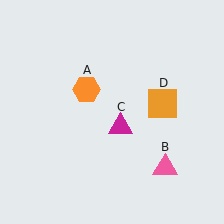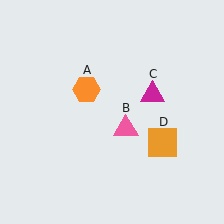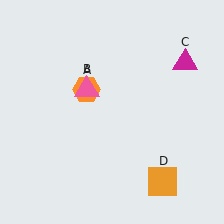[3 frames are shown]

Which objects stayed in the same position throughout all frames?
Orange hexagon (object A) remained stationary.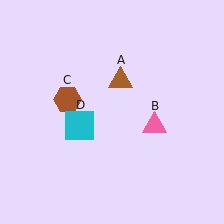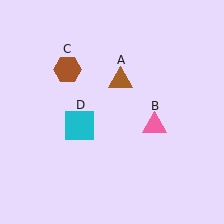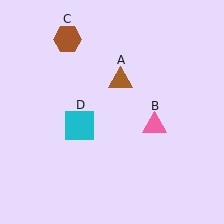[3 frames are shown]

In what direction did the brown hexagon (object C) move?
The brown hexagon (object C) moved up.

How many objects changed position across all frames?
1 object changed position: brown hexagon (object C).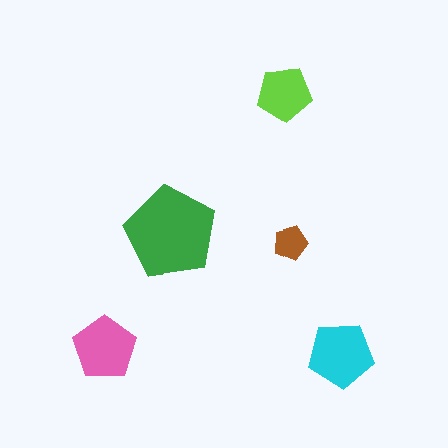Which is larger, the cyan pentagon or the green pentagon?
The green one.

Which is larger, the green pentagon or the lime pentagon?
The green one.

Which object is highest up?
The lime pentagon is topmost.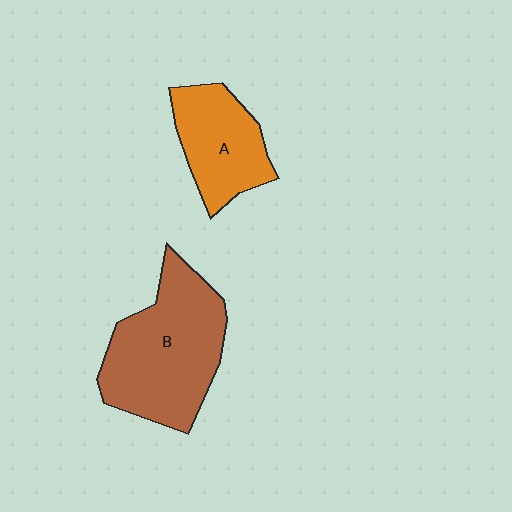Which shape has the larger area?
Shape B (brown).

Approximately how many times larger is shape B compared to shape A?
Approximately 1.7 times.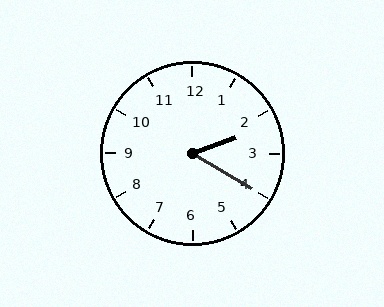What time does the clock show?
2:20.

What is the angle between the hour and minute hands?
Approximately 50 degrees.